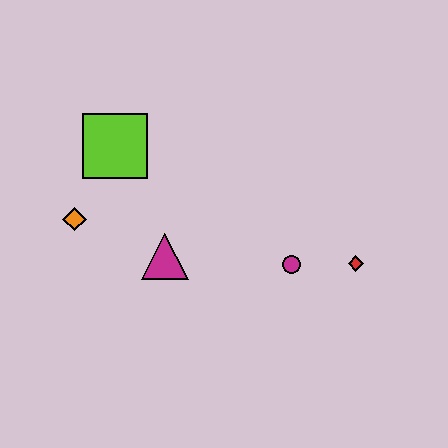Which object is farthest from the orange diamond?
The red diamond is farthest from the orange diamond.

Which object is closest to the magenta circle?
The red diamond is closest to the magenta circle.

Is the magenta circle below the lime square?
Yes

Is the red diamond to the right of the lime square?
Yes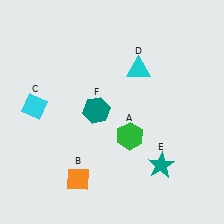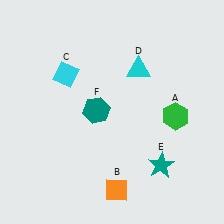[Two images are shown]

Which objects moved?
The objects that moved are: the green hexagon (A), the orange diamond (B), the cyan diamond (C).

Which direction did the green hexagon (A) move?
The green hexagon (A) moved right.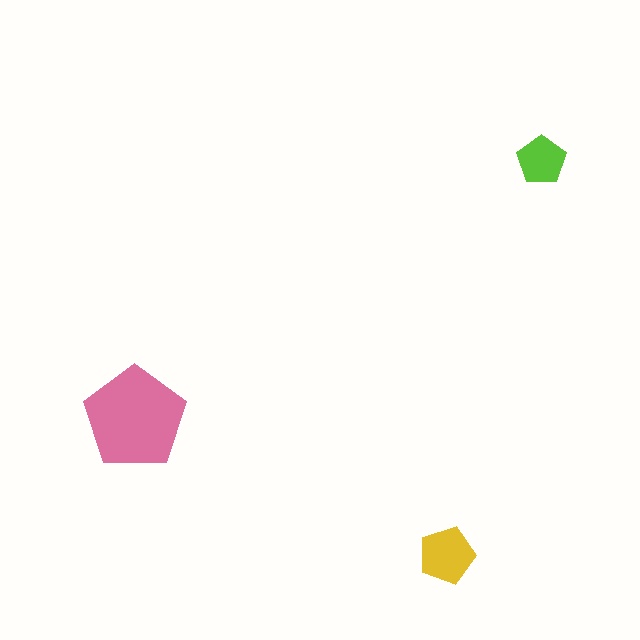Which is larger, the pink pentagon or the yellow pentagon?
The pink one.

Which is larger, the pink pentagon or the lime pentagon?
The pink one.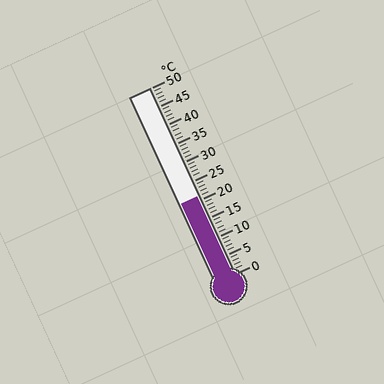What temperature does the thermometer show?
The thermometer shows approximately 21°C.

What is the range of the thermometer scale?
The thermometer scale ranges from 0°C to 50°C.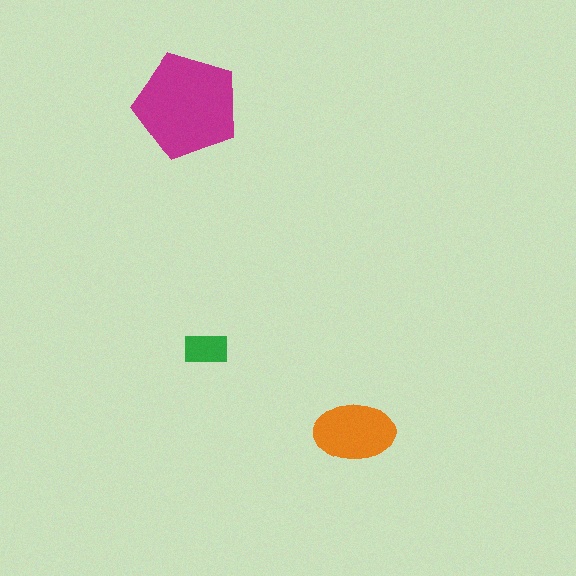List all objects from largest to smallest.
The magenta pentagon, the orange ellipse, the green rectangle.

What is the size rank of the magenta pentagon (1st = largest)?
1st.